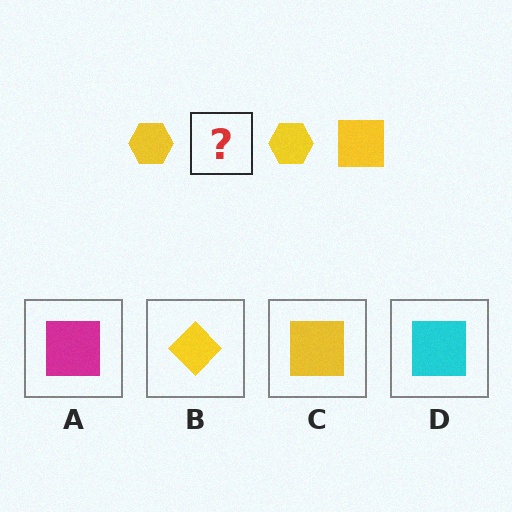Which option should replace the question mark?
Option C.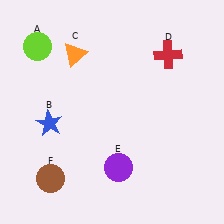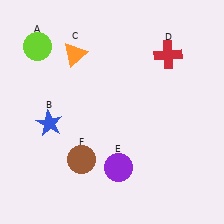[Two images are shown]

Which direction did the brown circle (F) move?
The brown circle (F) moved right.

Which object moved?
The brown circle (F) moved right.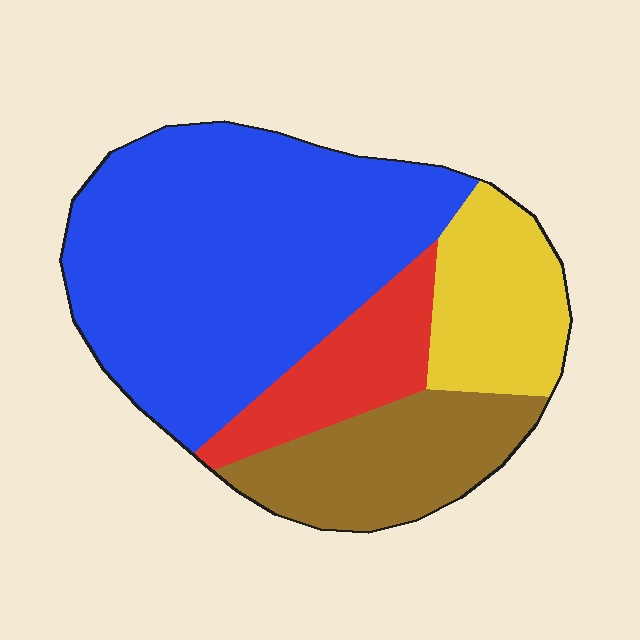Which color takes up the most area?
Blue, at roughly 55%.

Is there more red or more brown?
Brown.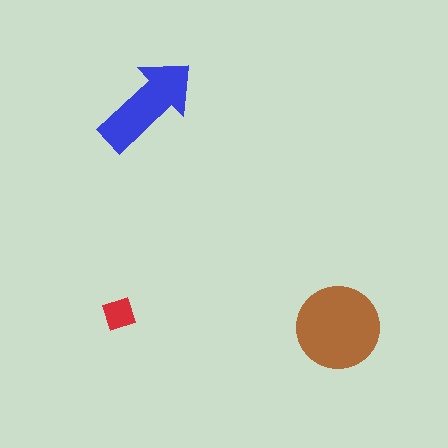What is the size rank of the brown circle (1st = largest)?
1st.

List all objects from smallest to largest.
The red square, the blue arrow, the brown circle.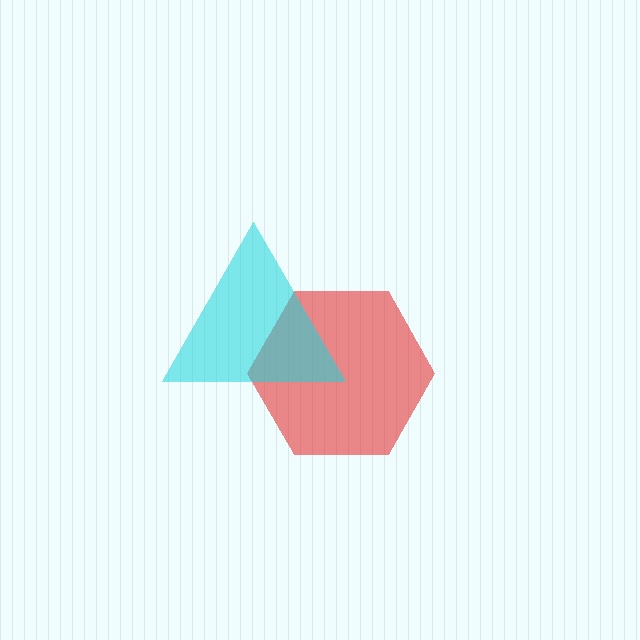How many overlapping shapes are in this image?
There are 2 overlapping shapes in the image.